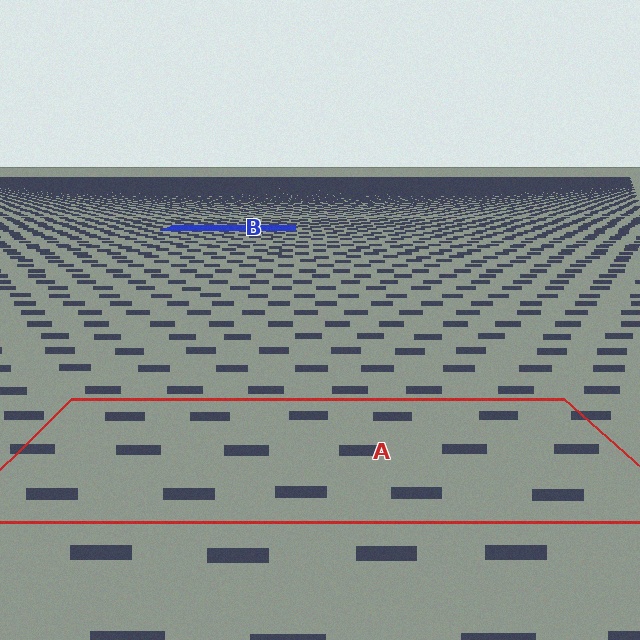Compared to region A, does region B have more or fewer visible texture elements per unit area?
Region B has more texture elements per unit area — they are packed more densely because it is farther away.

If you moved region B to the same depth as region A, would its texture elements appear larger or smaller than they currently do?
They would appear larger. At a closer depth, the same texture elements are projected at a bigger on-screen size.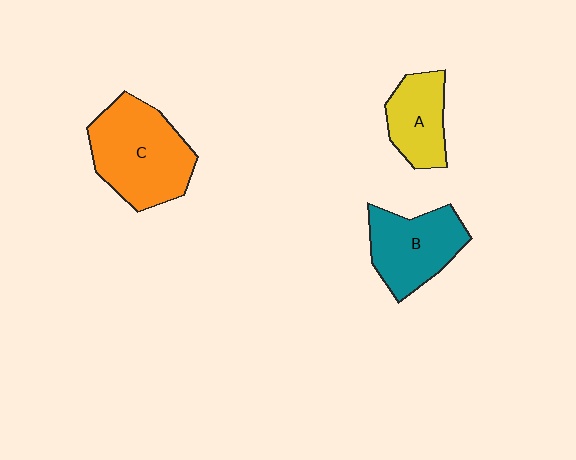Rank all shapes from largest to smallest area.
From largest to smallest: C (orange), B (teal), A (yellow).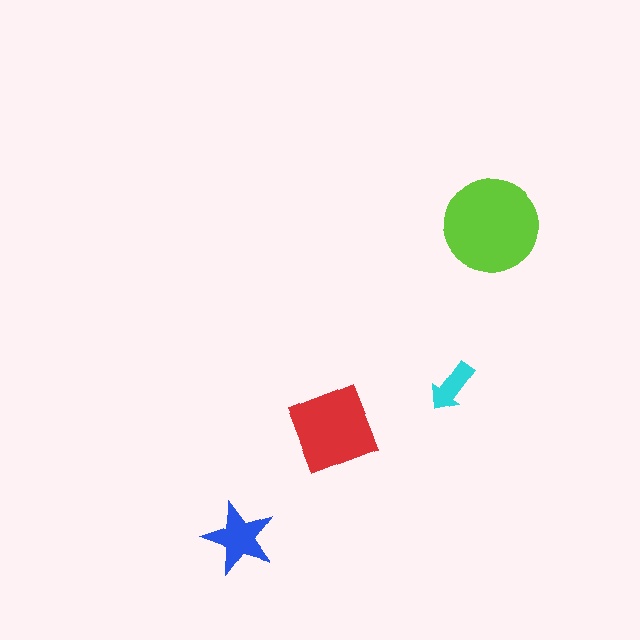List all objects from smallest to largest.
The cyan arrow, the blue star, the red square, the lime circle.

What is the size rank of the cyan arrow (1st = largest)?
4th.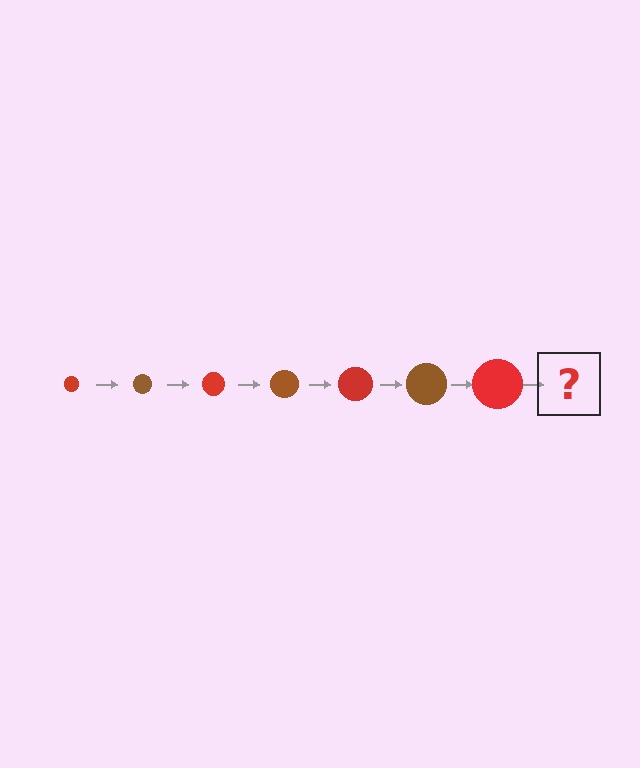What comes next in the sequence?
The next element should be a brown circle, larger than the previous one.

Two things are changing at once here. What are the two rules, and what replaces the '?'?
The two rules are that the circle grows larger each step and the color cycles through red and brown. The '?' should be a brown circle, larger than the previous one.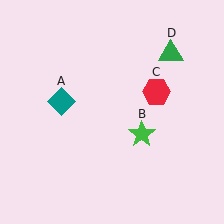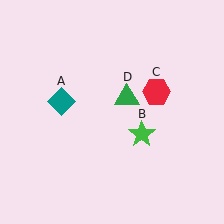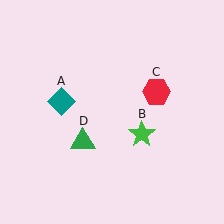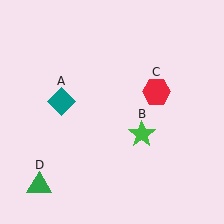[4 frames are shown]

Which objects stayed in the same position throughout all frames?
Teal diamond (object A) and green star (object B) and red hexagon (object C) remained stationary.